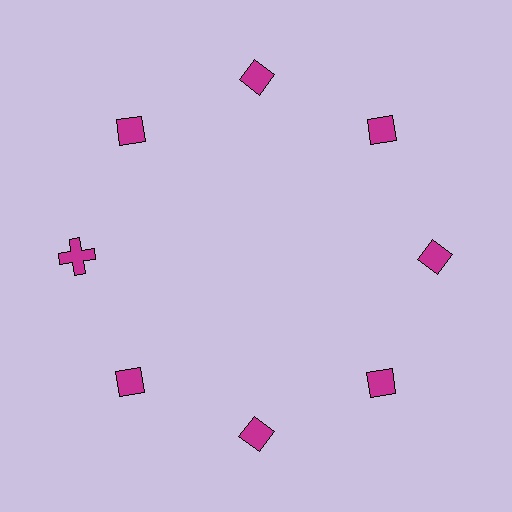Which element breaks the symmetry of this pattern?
The magenta cross at roughly the 9 o'clock position breaks the symmetry. All other shapes are magenta diamonds.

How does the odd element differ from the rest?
It has a different shape: cross instead of diamond.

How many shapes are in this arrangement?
There are 8 shapes arranged in a ring pattern.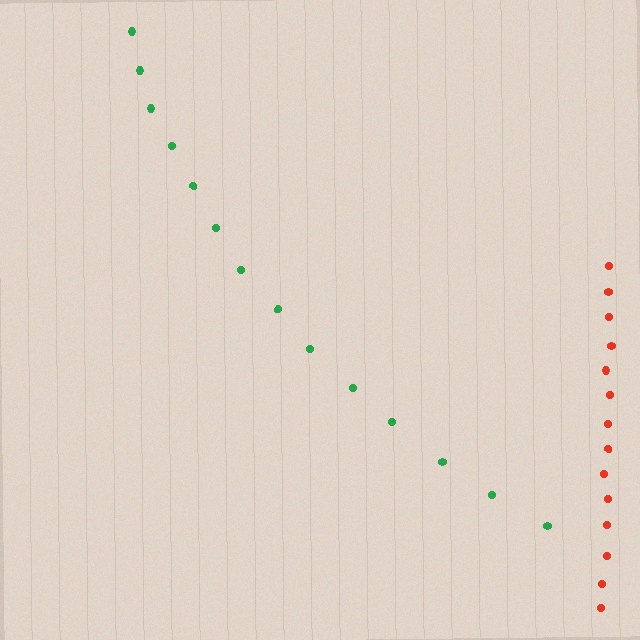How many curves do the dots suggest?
There are 2 distinct paths.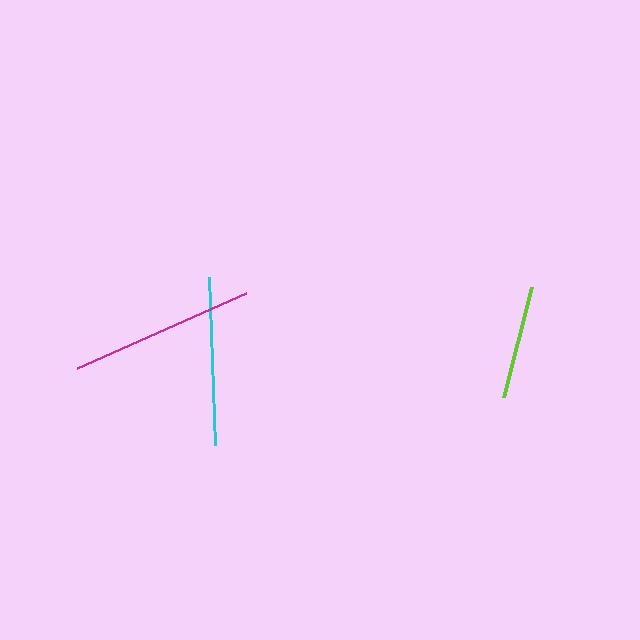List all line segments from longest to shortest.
From longest to shortest: magenta, cyan, lime.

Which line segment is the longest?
The magenta line is the longest at approximately 184 pixels.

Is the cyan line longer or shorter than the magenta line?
The magenta line is longer than the cyan line.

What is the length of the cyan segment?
The cyan segment is approximately 168 pixels long.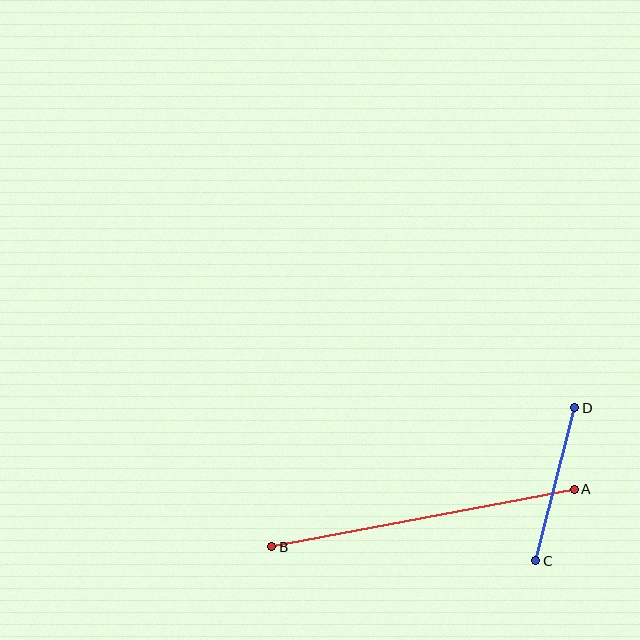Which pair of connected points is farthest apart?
Points A and B are farthest apart.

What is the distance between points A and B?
The distance is approximately 308 pixels.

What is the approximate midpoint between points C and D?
The midpoint is at approximately (555, 484) pixels.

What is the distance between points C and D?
The distance is approximately 158 pixels.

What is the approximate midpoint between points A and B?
The midpoint is at approximately (423, 518) pixels.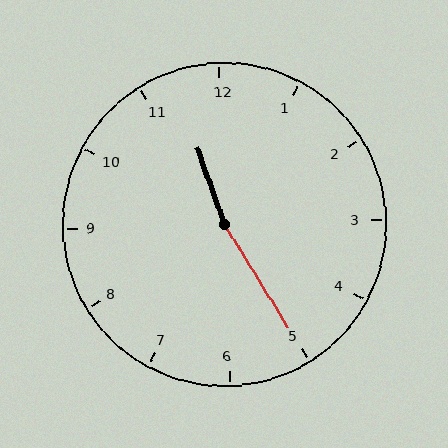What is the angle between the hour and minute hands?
Approximately 168 degrees.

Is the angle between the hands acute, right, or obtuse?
It is obtuse.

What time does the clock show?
11:25.